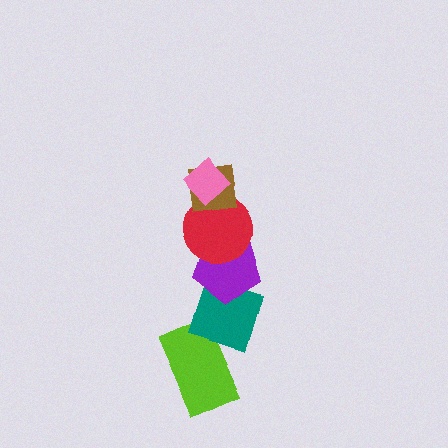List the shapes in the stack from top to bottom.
From top to bottom: the pink diamond, the brown square, the red circle, the purple pentagon, the teal diamond, the lime rectangle.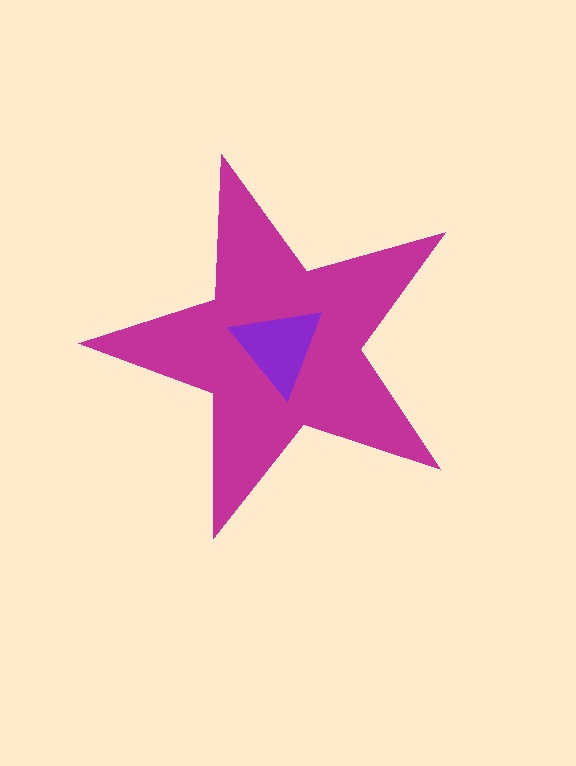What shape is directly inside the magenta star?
The purple triangle.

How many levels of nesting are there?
2.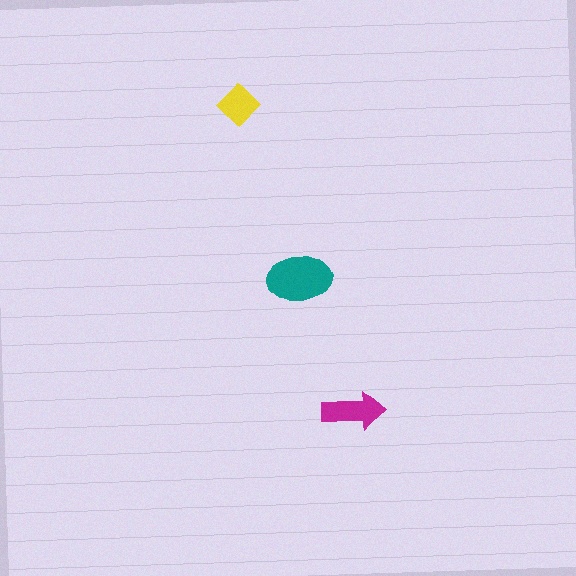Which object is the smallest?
The yellow diamond.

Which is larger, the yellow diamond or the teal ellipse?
The teal ellipse.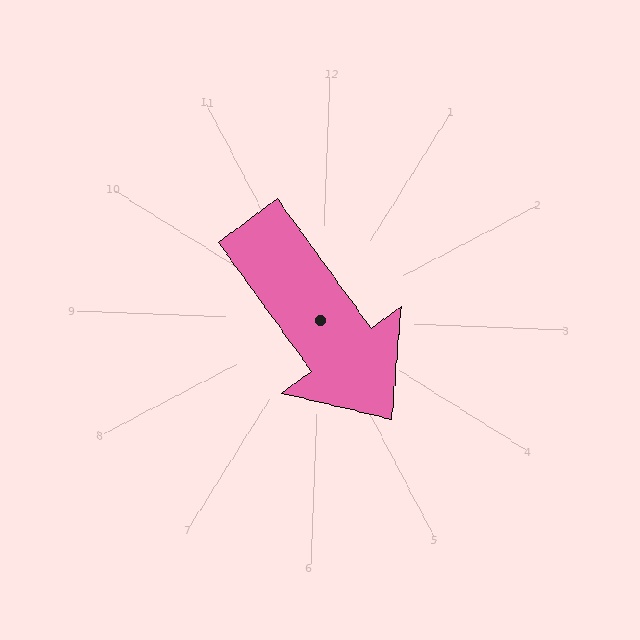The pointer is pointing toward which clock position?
Roughly 5 o'clock.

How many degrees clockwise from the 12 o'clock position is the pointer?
Approximately 142 degrees.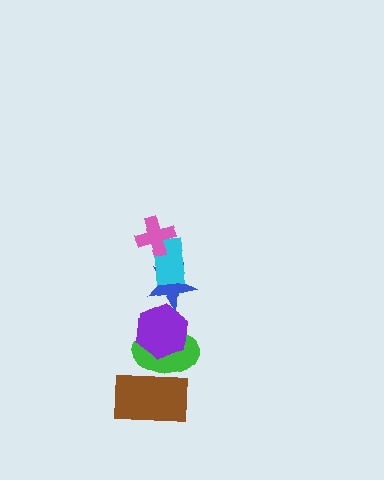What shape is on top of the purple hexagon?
The blue star is on top of the purple hexagon.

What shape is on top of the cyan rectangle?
The pink cross is on top of the cyan rectangle.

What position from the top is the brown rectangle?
The brown rectangle is 6th from the top.